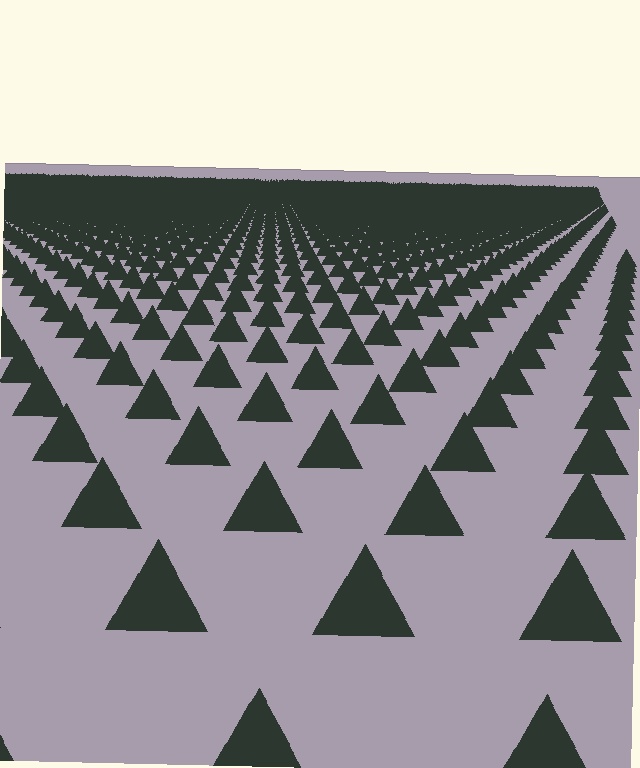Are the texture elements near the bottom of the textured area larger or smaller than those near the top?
Larger. Near the bottom, elements are closer to the viewer and appear at a bigger on-screen size.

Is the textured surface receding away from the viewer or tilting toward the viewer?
The surface is receding away from the viewer. Texture elements get smaller and denser toward the top.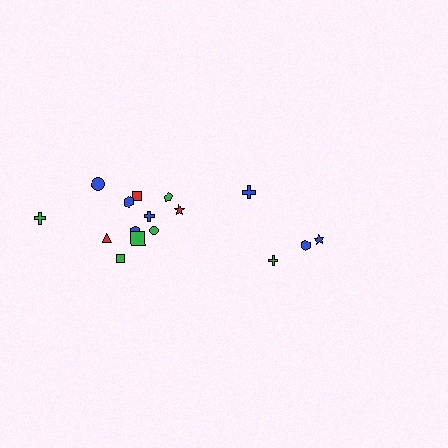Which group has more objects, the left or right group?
The left group.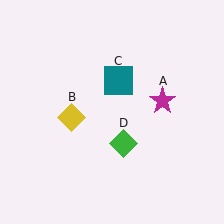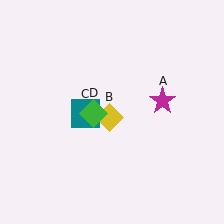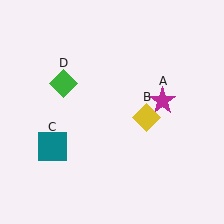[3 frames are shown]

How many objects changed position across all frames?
3 objects changed position: yellow diamond (object B), teal square (object C), green diamond (object D).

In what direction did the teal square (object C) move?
The teal square (object C) moved down and to the left.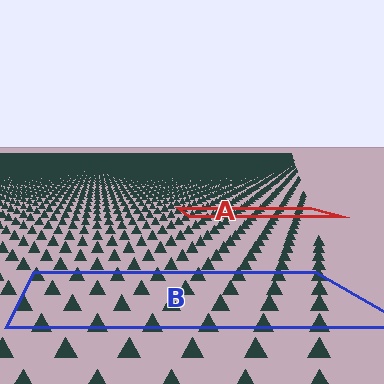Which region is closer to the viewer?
Region B is closer. The texture elements there are larger and more spread out.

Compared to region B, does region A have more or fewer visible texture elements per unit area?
Region A has more texture elements per unit area — they are packed more densely because it is farther away.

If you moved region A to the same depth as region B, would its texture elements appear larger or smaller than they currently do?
They would appear larger. At a closer depth, the same texture elements are projected at a bigger on-screen size.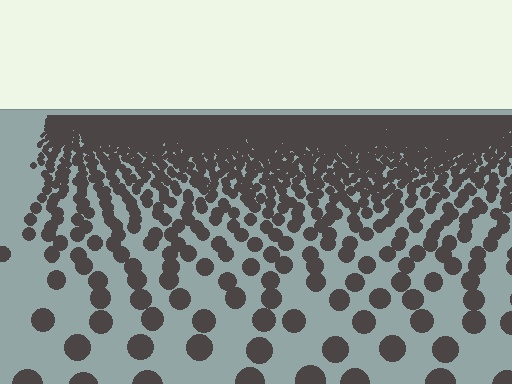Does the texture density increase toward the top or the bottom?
Density increases toward the top.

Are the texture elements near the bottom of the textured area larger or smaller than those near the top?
Larger. Near the bottom, elements are closer to the viewer and appear at a bigger on-screen size.